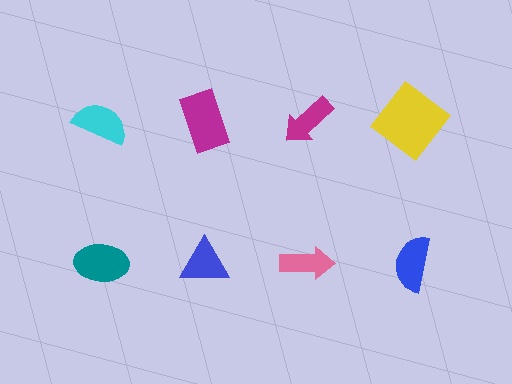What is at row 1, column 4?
A yellow diamond.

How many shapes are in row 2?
4 shapes.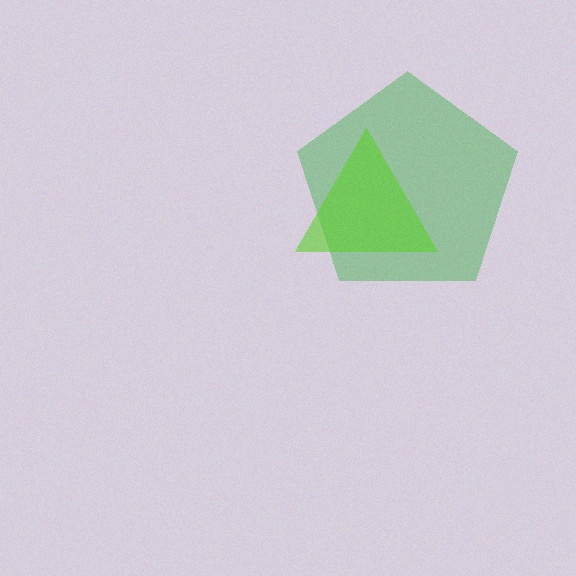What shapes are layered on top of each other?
The layered shapes are: a green pentagon, a lime triangle.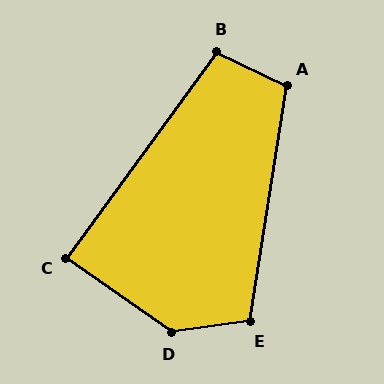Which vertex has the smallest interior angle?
C, at approximately 89 degrees.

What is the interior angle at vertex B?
Approximately 100 degrees (obtuse).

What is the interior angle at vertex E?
Approximately 107 degrees (obtuse).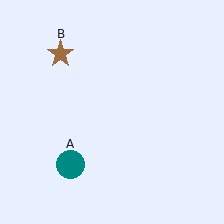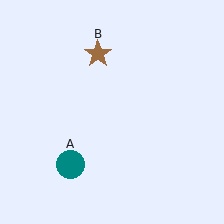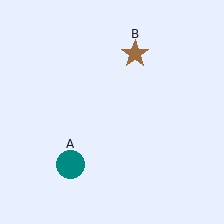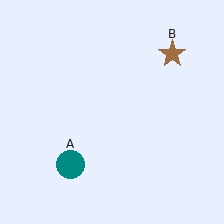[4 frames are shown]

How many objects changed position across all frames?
1 object changed position: brown star (object B).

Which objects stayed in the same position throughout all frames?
Teal circle (object A) remained stationary.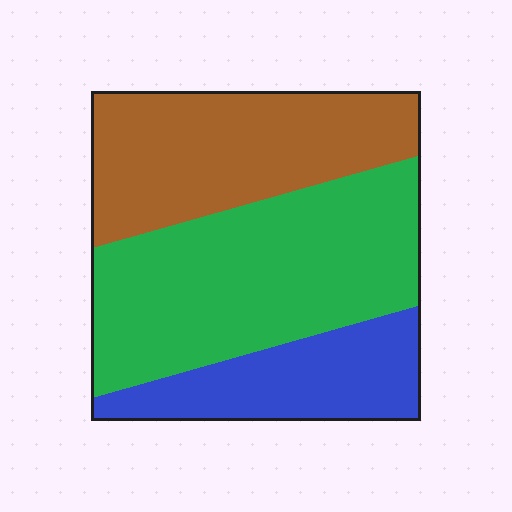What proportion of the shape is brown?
Brown takes up between a quarter and a half of the shape.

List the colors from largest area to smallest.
From largest to smallest: green, brown, blue.